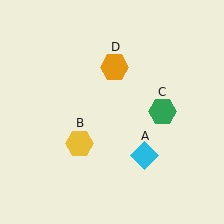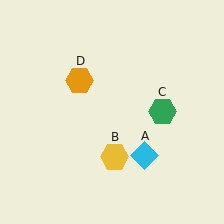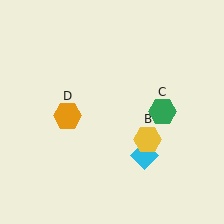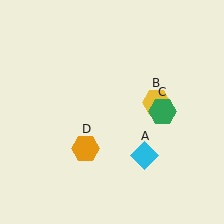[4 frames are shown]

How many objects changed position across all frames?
2 objects changed position: yellow hexagon (object B), orange hexagon (object D).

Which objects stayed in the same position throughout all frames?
Cyan diamond (object A) and green hexagon (object C) remained stationary.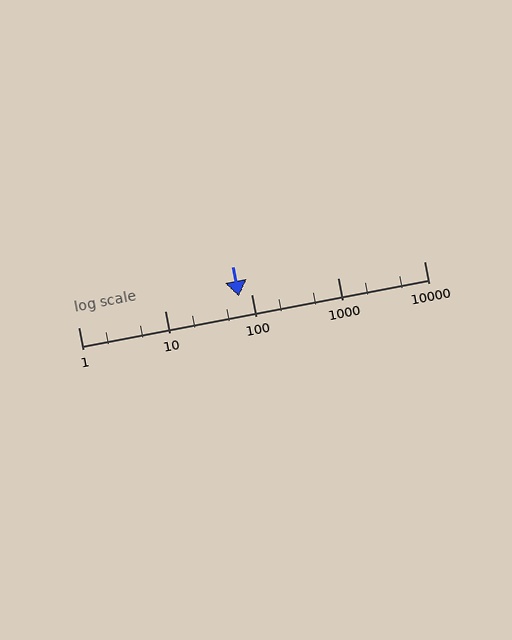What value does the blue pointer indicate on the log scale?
The pointer indicates approximately 73.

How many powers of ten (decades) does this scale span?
The scale spans 4 decades, from 1 to 10000.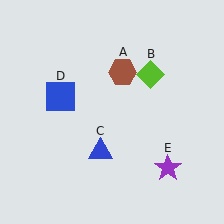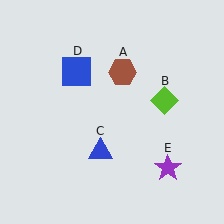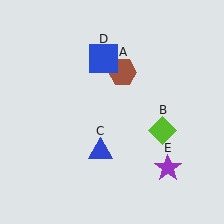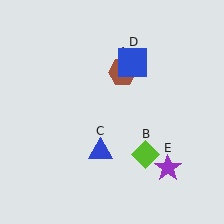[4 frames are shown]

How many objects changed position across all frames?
2 objects changed position: lime diamond (object B), blue square (object D).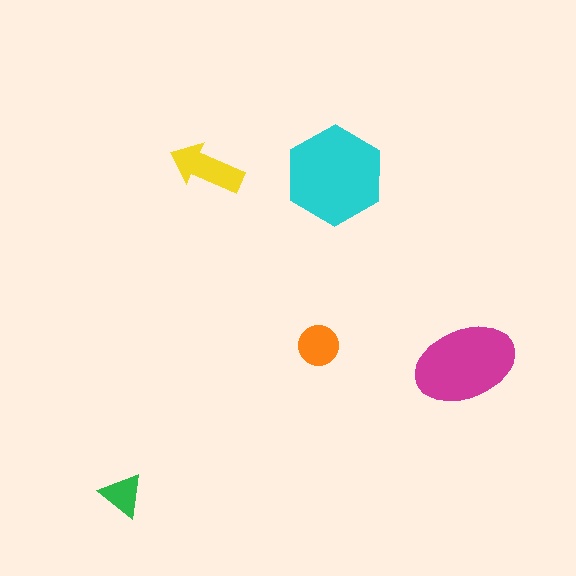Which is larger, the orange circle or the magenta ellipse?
The magenta ellipse.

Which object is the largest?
The cyan hexagon.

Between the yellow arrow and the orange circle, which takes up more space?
The yellow arrow.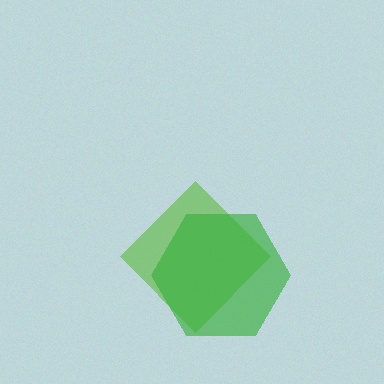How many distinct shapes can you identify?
There are 2 distinct shapes: a lime diamond, a green hexagon.